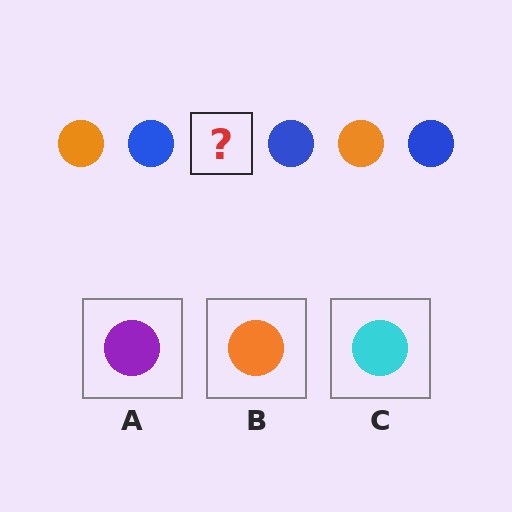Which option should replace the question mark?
Option B.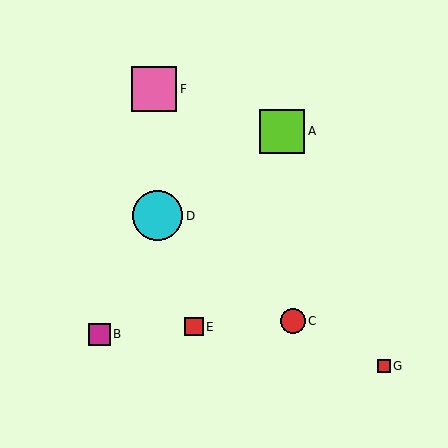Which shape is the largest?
The cyan circle (labeled D) is the largest.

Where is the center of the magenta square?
The center of the magenta square is at (100, 334).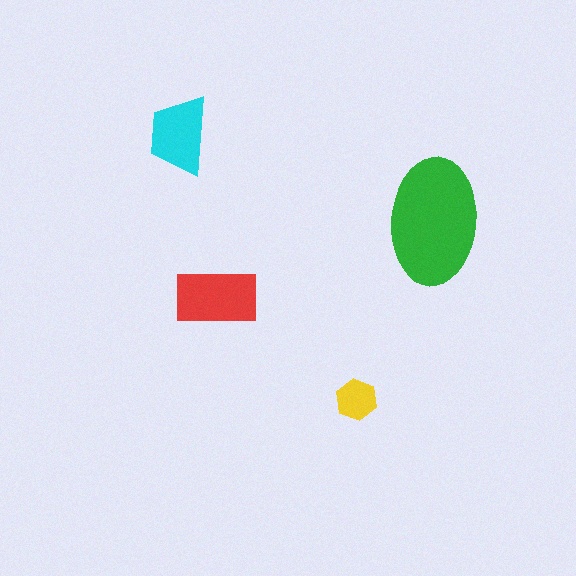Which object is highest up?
The cyan trapezoid is topmost.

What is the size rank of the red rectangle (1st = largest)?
2nd.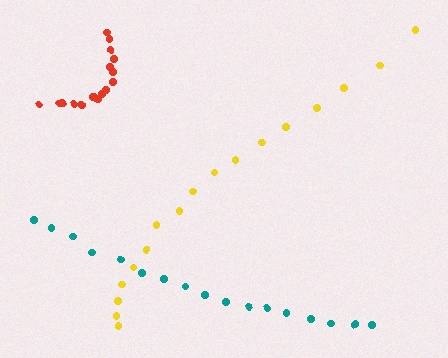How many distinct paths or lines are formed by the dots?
There are 3 distinct paths.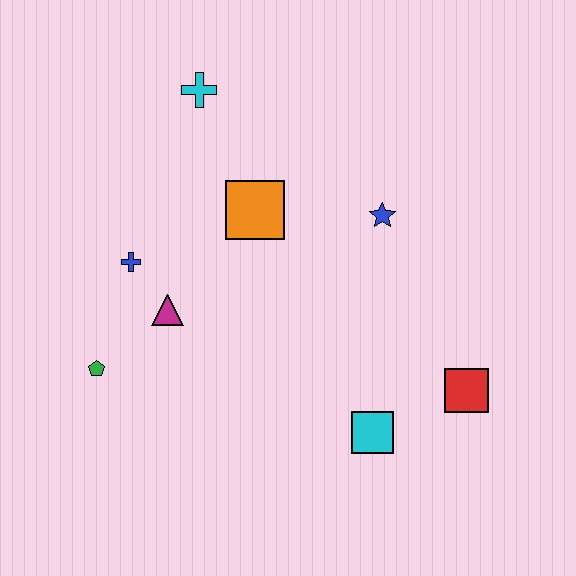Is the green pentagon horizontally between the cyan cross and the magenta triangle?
No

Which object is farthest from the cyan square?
The cyan cross is farthest from the cyan square.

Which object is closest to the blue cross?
The magenta triangle is closest to the blue cross.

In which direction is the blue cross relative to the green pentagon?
The blue cross is above the green pentagon.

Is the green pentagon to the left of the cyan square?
Yes